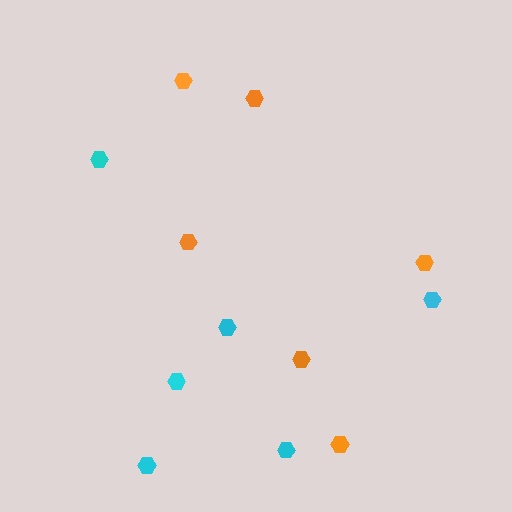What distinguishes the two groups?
There are 2 groups: one group of orange hexagons (6) and one group of cyan hexagons (6).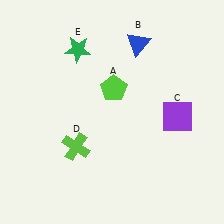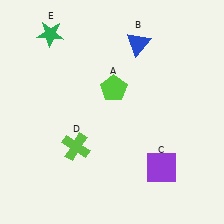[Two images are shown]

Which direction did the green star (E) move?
The green star (E) moved left.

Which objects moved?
The objects that moved are: the purple square (C), the green star (E).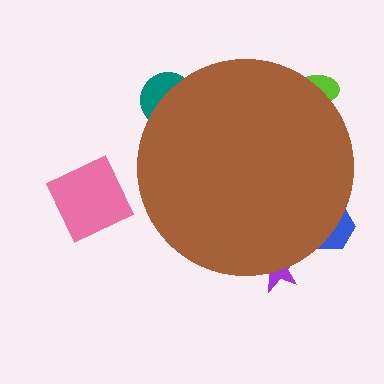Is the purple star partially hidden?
Yes, the purple star is partially hidden behind the brown circle.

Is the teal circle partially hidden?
Yes, the teal circle is partially hidden behind the brown circle.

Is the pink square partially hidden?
No, the pink square is fully visible.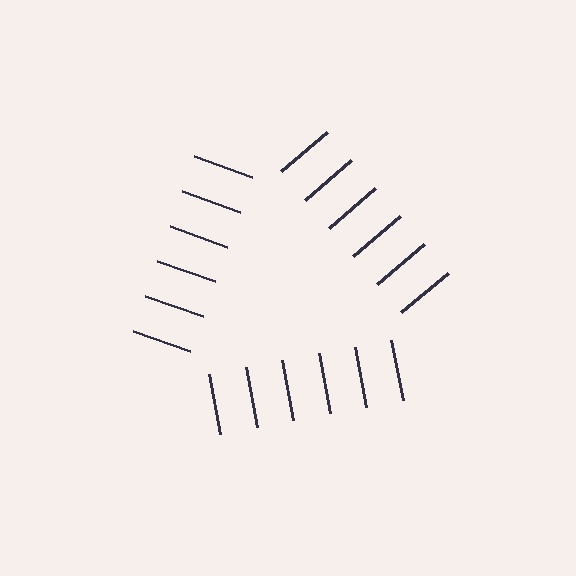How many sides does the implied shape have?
3 sides — the line-ends trace a triangle.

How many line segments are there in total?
18 — 6 along each of the 3 edges.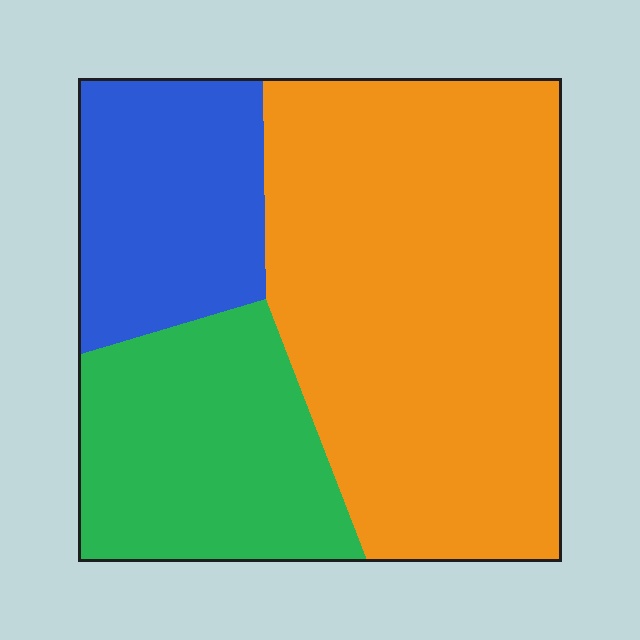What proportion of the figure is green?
Green covers roughly 25% of the figure.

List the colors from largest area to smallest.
From largest to smallest: orange, green, blue.